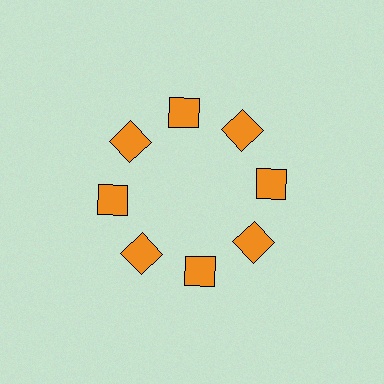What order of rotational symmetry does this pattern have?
This pattern has 8-fold rotational symmetry.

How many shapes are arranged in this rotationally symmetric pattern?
There are 8 shapes, arranged in 8 groups of 1.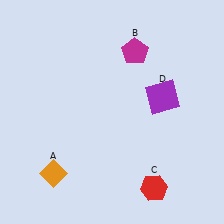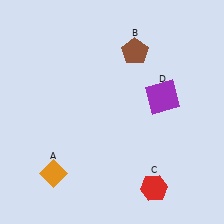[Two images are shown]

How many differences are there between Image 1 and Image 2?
There is 1 difference between the two images.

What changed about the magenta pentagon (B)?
In Image 1, B is magenta. In Image 2, it changed to brown.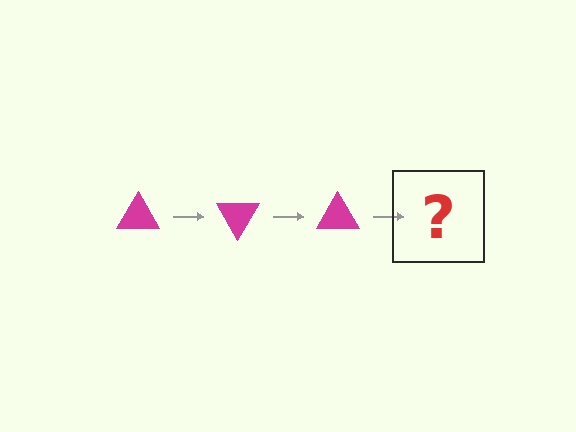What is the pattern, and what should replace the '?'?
The pattern is that the triangle rotates 60 degrees each step. The '?' should be a magenta triangle rotated 180 degrees.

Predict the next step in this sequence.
The next step is a magenta triangle rotated 180 degrees.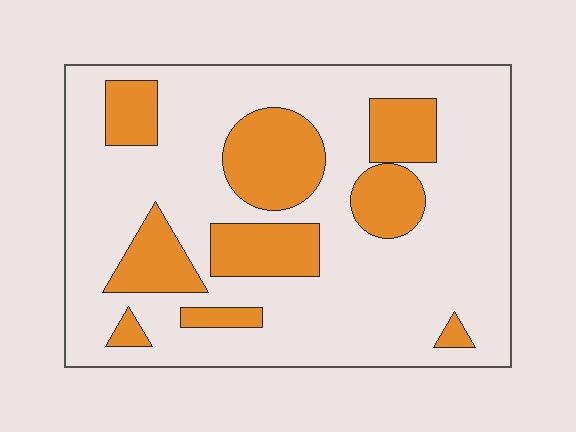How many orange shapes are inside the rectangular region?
9.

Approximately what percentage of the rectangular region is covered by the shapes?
Approximately 25%.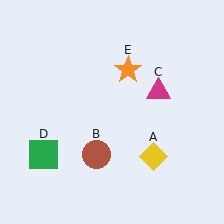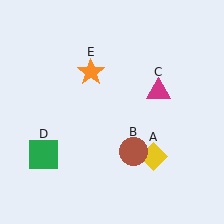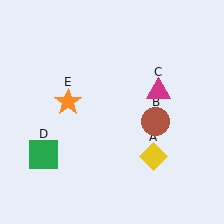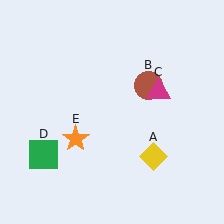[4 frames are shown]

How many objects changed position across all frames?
2 objects changed position: brown circle (object B), orange star (object E).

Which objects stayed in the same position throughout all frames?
Yellow diamond (object A) and magenta triangle (object C) and green square (object D) remained stationary.